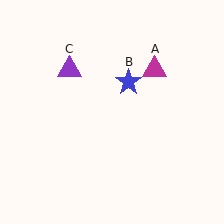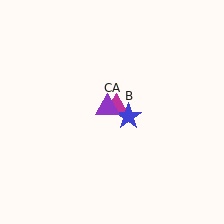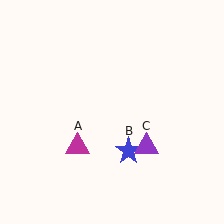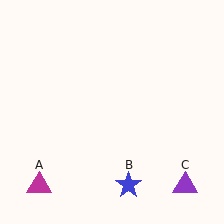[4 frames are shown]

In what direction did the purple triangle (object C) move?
The purple triangle (object C) moved down and to the right.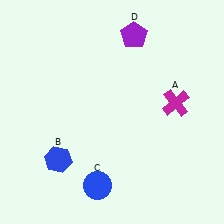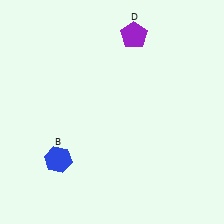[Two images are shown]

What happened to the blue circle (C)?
The blue circle (C) was removed in Image 2. It was in the bottom-left area of Image 1.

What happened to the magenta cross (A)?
The magenta cross (A) was removed in Image 2. It was in the top-right area of Image 1.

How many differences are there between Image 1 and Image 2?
There are 2 differences between the two images.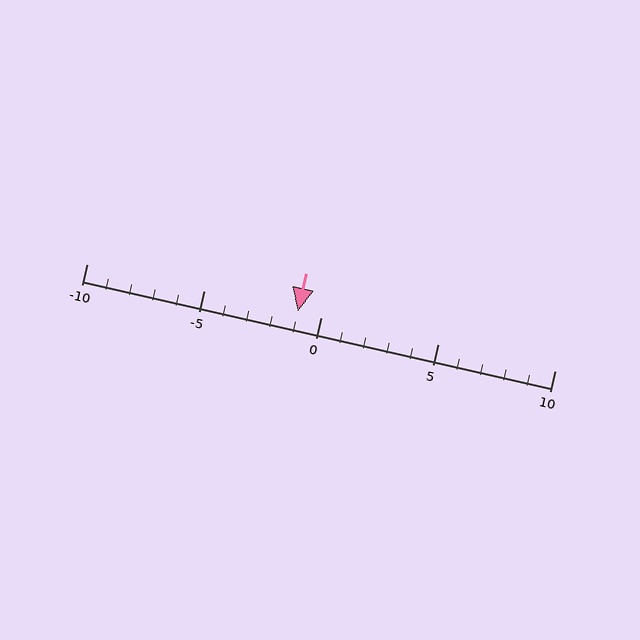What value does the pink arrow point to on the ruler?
The pink arrow points to approximately -1.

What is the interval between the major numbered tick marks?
The major tick marks are spaced 5 units apart.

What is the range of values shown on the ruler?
The ruler shows values from -10 to 10.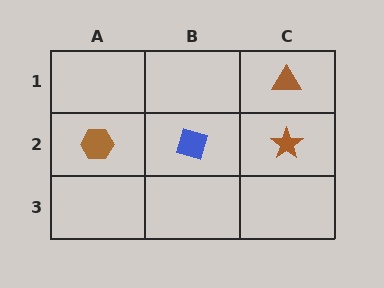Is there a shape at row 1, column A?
No, that cell is empty.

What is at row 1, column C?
A brown triangle.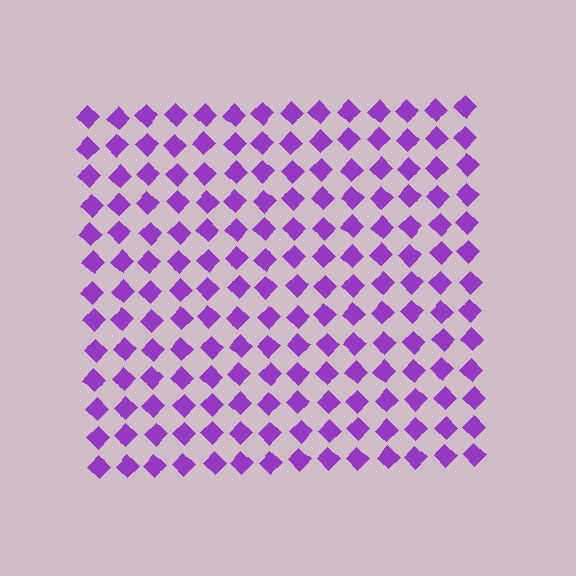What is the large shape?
The large shape is a square.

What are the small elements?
The small elements are diamonds.